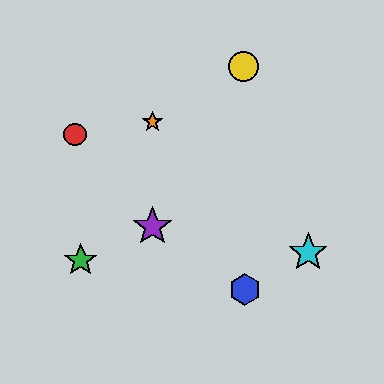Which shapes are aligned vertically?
The purple star, the orange star are aligned vertically.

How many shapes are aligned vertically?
2 shapes (the purple star, the orange star) are aligned vertically.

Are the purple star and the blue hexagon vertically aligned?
No, the purple star is at x≈152 and the blue hexagon is at x≈245.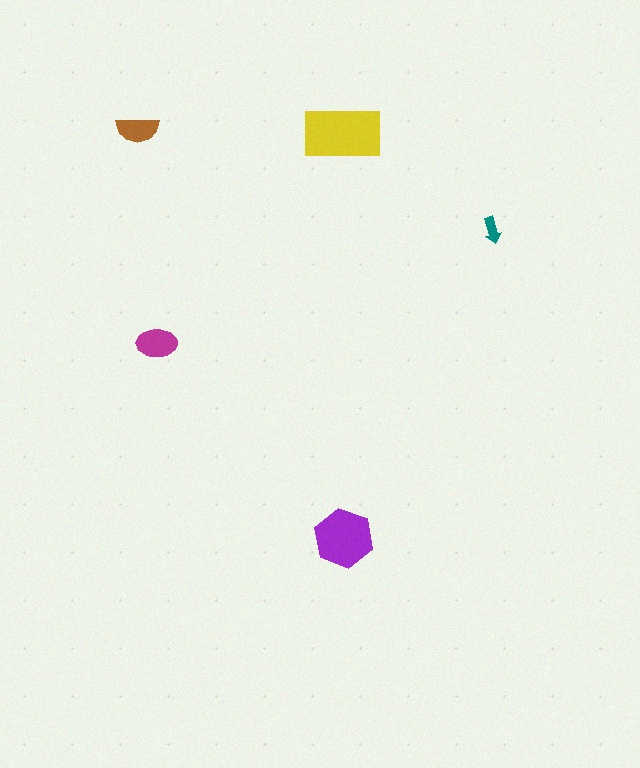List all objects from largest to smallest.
The yellow rectangle, the purple hexagon, the magenta ellipse, the brown semicircle, the teal arrow.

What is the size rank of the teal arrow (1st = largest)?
5th.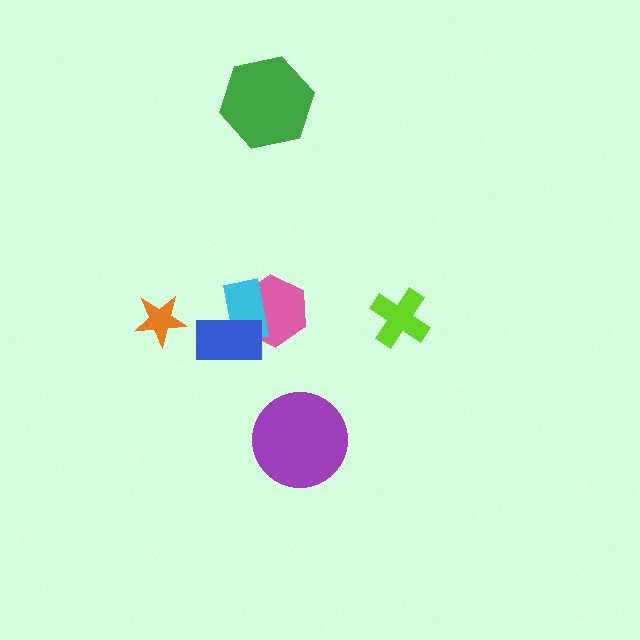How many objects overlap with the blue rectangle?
2 objects overlap with the blue rectangle.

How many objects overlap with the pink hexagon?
2 objects overlap with the pink hexagon.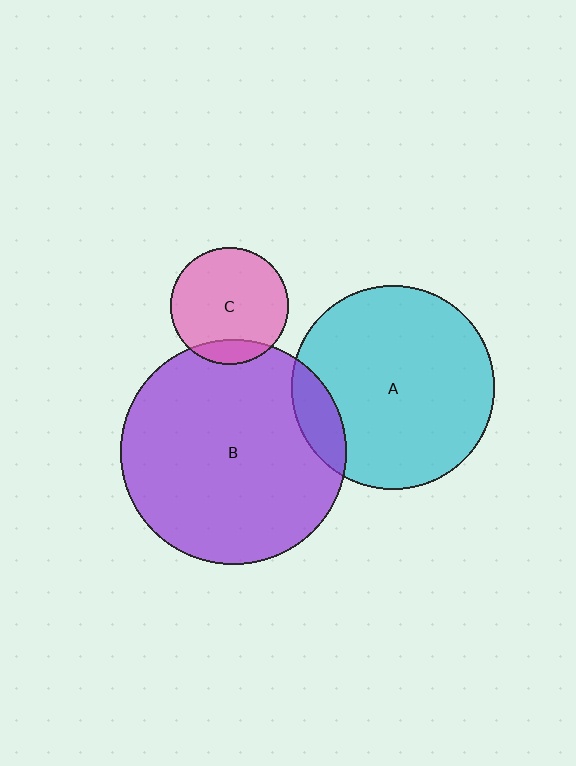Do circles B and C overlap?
Yes.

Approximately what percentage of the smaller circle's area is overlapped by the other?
Approximately 15%.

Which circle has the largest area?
Circle B (purple).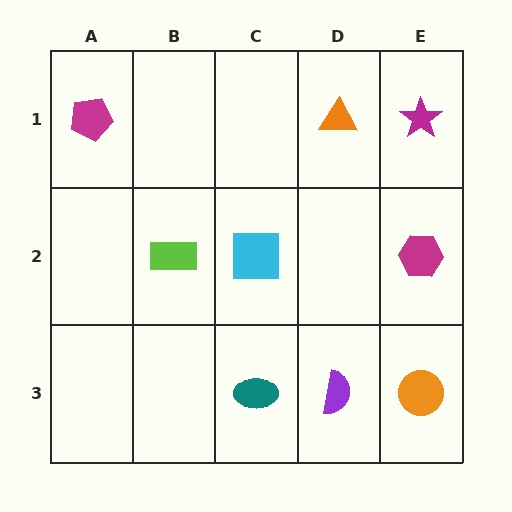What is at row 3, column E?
An orange circle.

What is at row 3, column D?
A purple semicircle.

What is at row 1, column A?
A magenta pentagon.